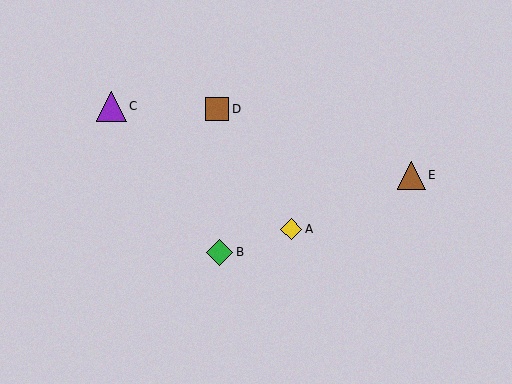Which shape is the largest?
The purple triangle (labeled C) is the largest.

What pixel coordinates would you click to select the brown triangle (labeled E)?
Click at (412, 175) to select the brown triangle E.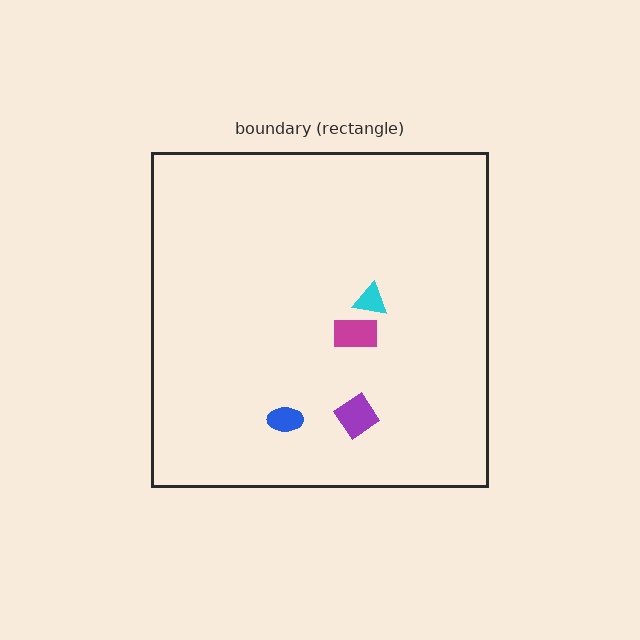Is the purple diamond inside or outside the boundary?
Inside.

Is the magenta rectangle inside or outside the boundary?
Inside.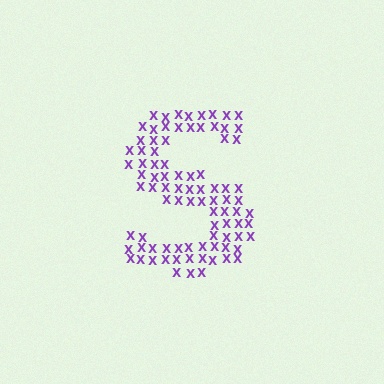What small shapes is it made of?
It is made of small letter X's.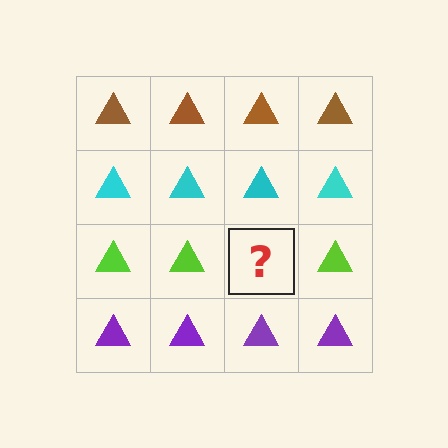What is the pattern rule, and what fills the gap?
The rule is that each row has a consistent color. The gap should be filled with a lime triangle.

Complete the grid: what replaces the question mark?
The question mark should be replaced with a lime triangle.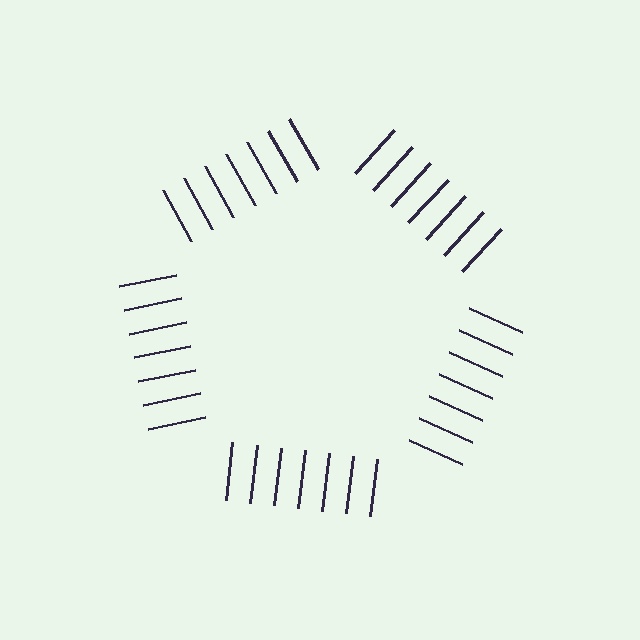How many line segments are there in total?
35 — 7 along each of the 5 edges.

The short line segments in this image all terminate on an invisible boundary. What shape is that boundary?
An illusory pentagon — the line segments terminate on its edges but no continuous stroke is drawn.